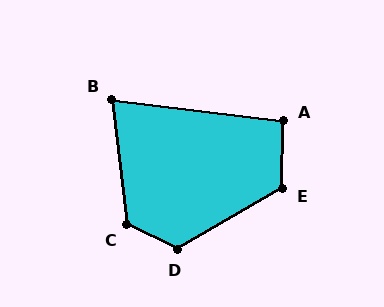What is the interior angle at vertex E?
Approximately 121 degrees (obtuse).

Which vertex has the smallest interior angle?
B, at approximately 76 degrees.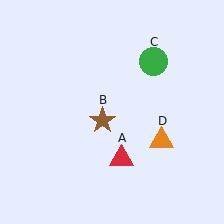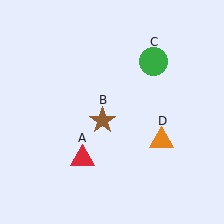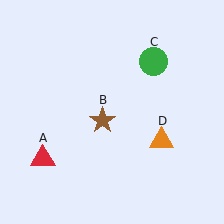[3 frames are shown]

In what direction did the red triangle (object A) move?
The red triangle (object A) moved left.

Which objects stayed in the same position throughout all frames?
Brown star (object B) and green circle (object C) and orange triangle (object D) remained stationary.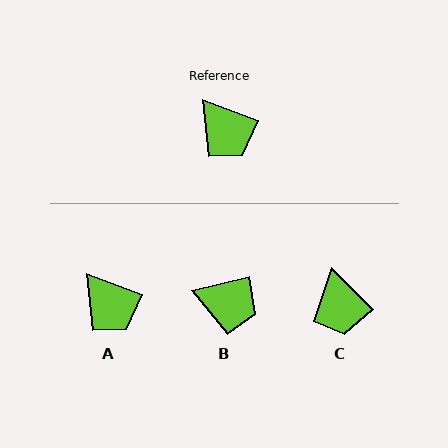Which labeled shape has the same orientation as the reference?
A.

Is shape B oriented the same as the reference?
No, it is off by about 34 degrees.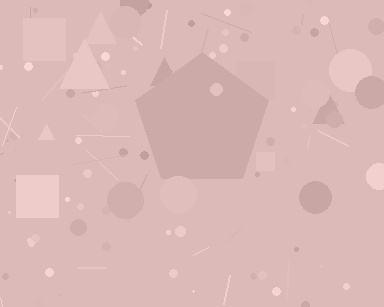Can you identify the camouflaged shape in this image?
The camouflaged shape is a pentagon.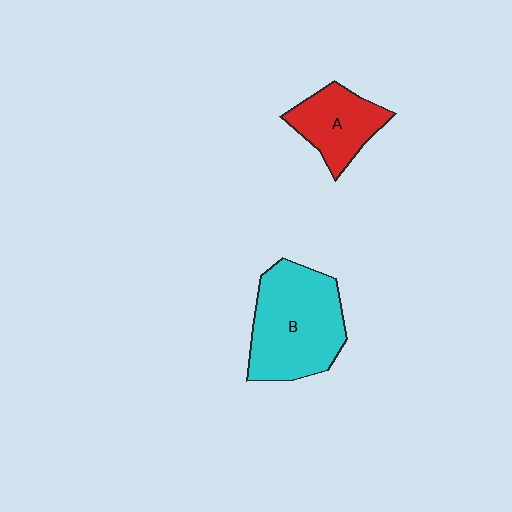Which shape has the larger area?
Shape B (cyan).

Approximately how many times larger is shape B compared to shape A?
Approximately 1.8 times.